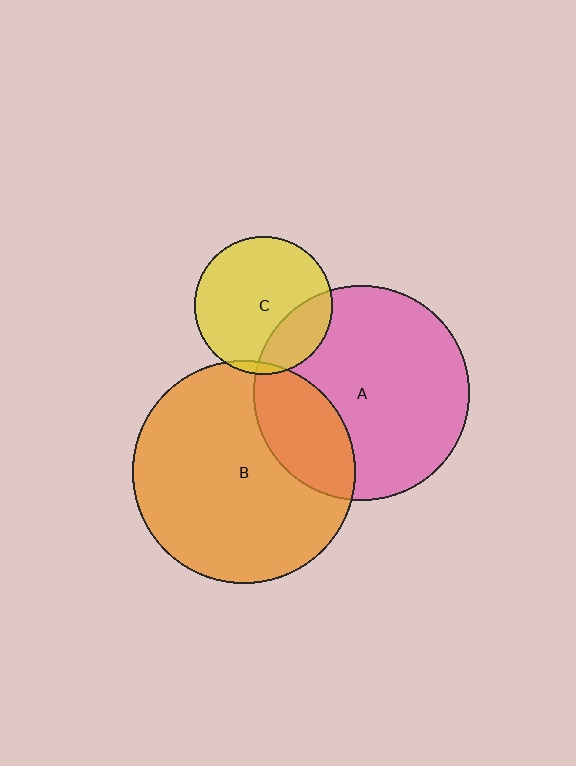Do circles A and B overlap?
Yes.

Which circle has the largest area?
Circle B (orange).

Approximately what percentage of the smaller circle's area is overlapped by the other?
Approximately 25%.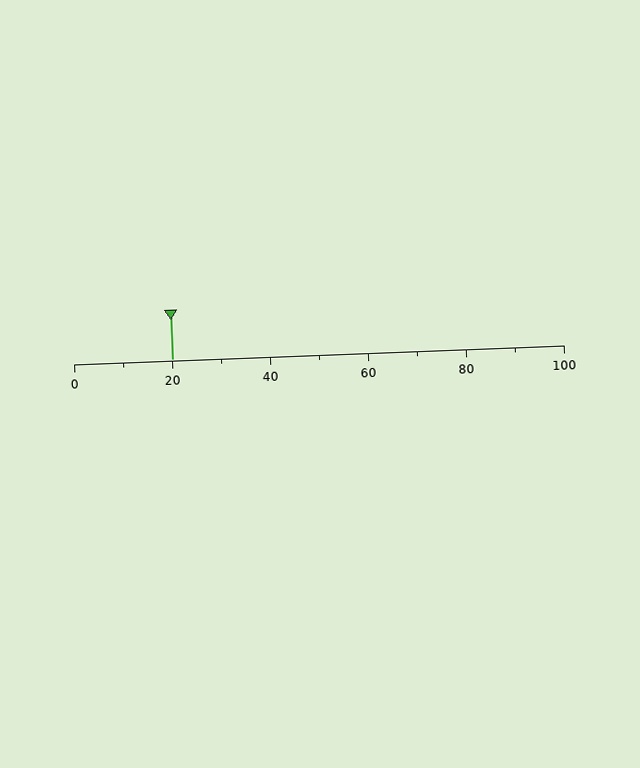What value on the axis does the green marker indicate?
The marker indicates approximately 20.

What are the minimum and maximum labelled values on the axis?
The axis runs from 0 to 100.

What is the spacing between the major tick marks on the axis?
The major ticks are spaced 20 apart.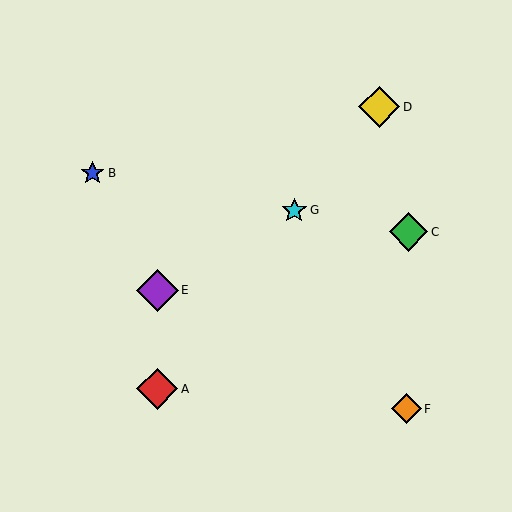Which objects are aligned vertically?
Objects A, E are aligned vertically.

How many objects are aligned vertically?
2 objects (A, E) are aligned vertically.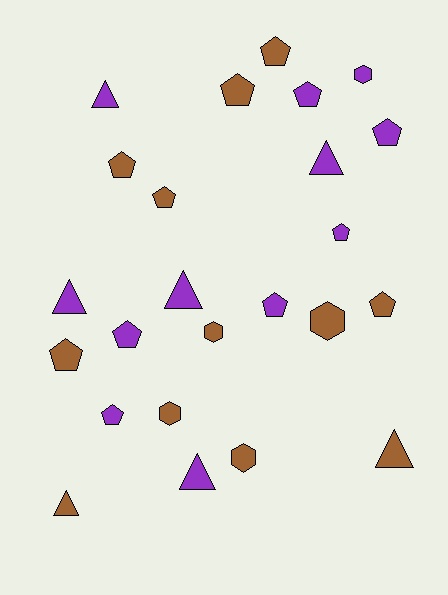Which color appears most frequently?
Purple, with 12 objects.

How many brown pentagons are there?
There are 6 brown pentagons.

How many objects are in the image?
There are 24 objects.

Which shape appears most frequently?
Pentagon, with 12 objects.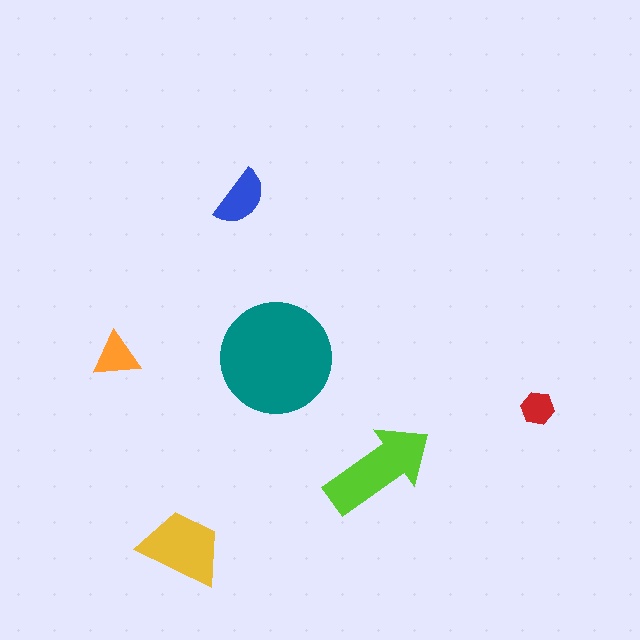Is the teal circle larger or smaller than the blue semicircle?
Larger.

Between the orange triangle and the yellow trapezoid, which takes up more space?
The yellow trapezoid.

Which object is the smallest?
The red hexagon.